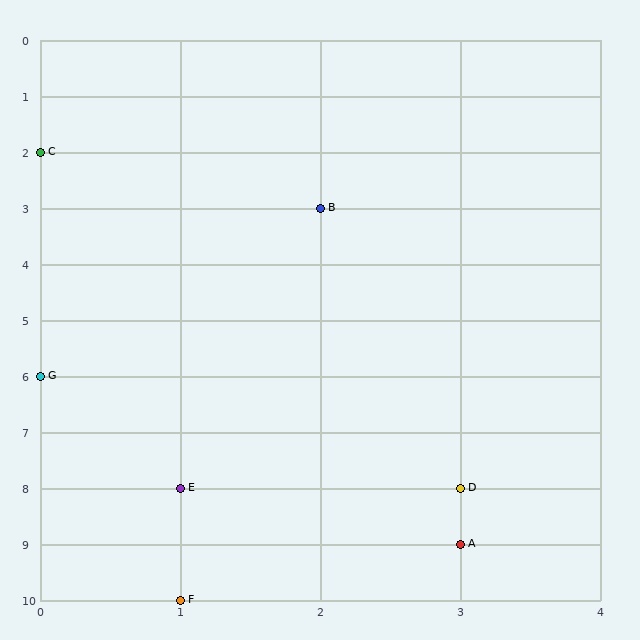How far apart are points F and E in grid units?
Points F and E are 2 rows apart.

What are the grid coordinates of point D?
Point D is at grid coordinates (3, 8).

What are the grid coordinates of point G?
Point G is at grid coordinates (0, 6).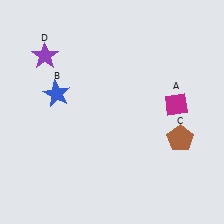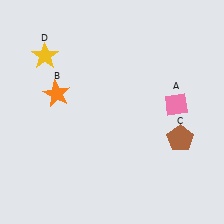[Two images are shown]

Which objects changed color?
A changed from magenta to pink. B changed from blue to orange. D changed from purple to yellow.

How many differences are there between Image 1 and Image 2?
There are 3 differences between the two images.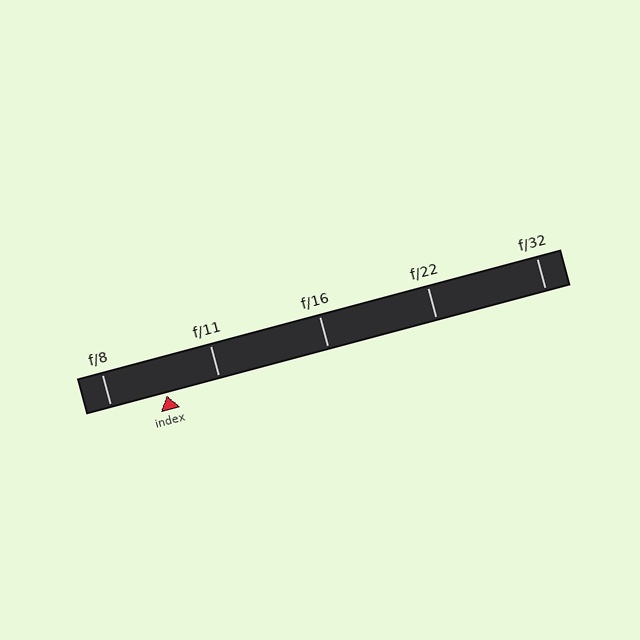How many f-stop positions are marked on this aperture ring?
There are 5 f-stop positions marked.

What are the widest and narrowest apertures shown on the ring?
The widest aperture shown is f/8 and the narrowest is f/32.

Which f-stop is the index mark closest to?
The index mark is closest to f/11.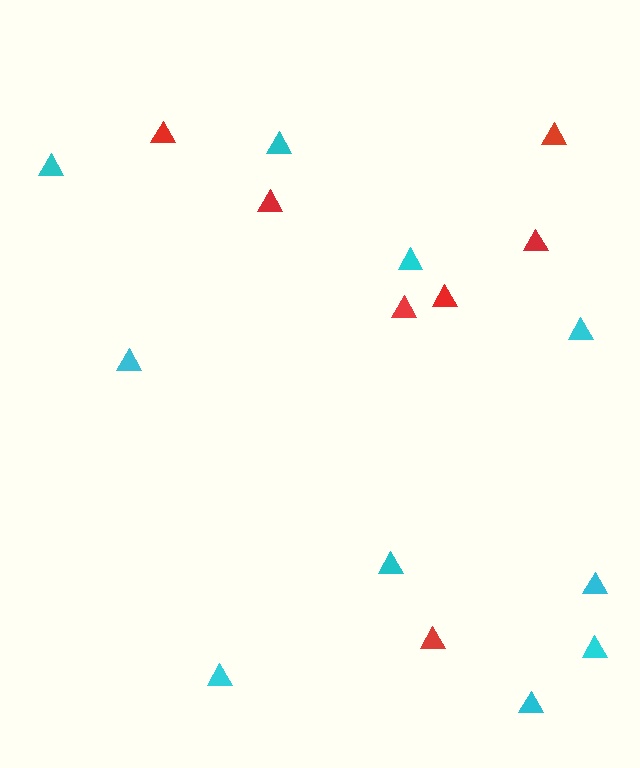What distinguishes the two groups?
There are 2 groups: one group of red triangles (7) and one group of cyan triangles (10).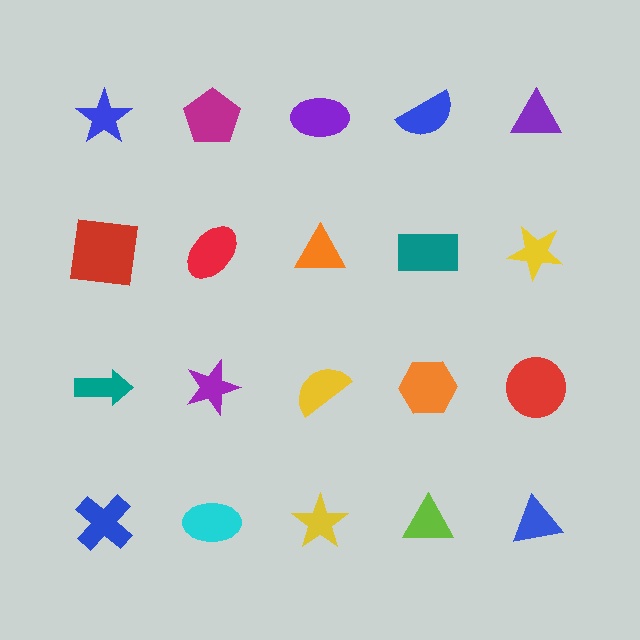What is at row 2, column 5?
A yellow star.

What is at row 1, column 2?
A magenta pentagon.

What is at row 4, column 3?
A yellow star.